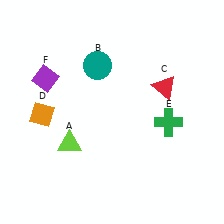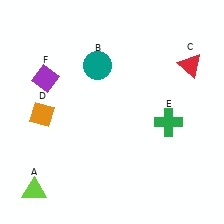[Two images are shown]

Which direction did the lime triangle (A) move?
The lime triangle (A) moved down.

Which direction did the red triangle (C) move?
The red triangle (C) moved right.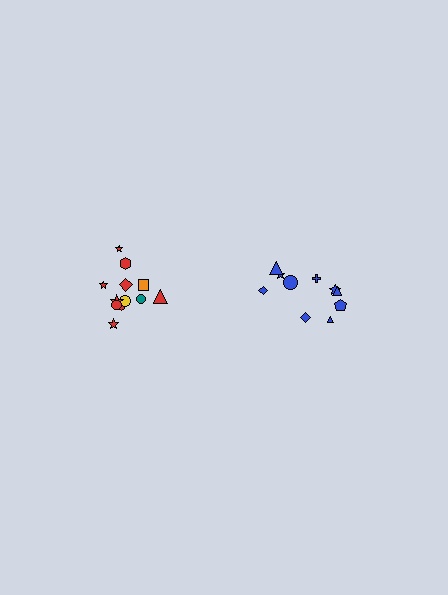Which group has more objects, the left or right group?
The left group.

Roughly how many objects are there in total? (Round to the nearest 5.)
Roughly 20 objects in total.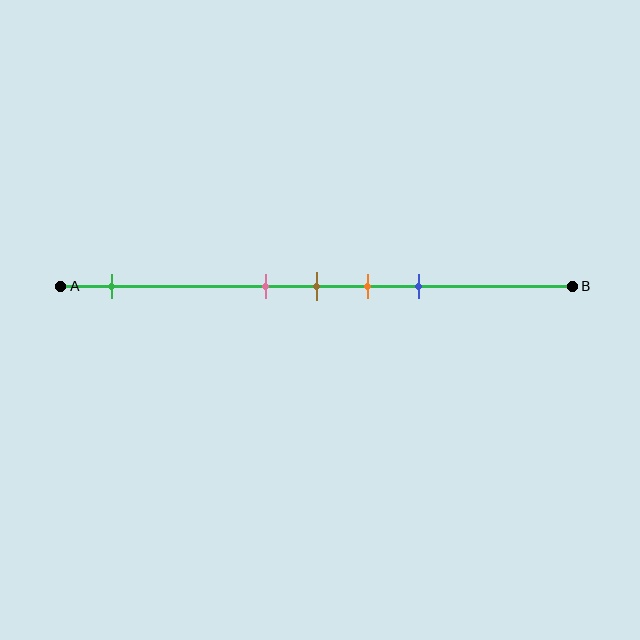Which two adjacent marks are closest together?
The pink and brown marks are the closest adjacent pair.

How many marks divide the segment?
There are 5 marks dividing the segment.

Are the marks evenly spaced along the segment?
No, the marks are not evenly spaced.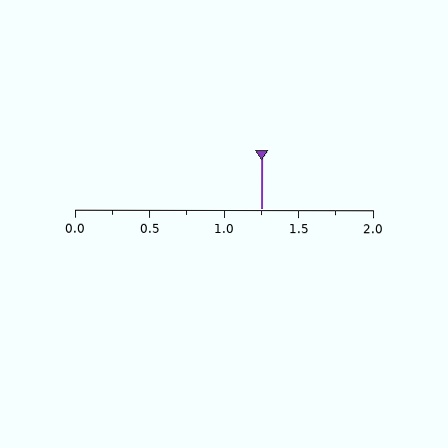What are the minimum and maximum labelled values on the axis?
The axis runs from 0.0 to 2.0.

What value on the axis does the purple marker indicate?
The marker indicates approximately 1.25.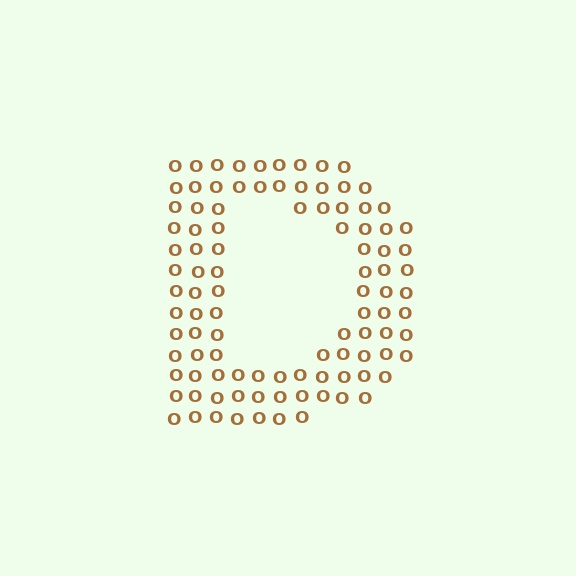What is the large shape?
The large shape is the letter D.